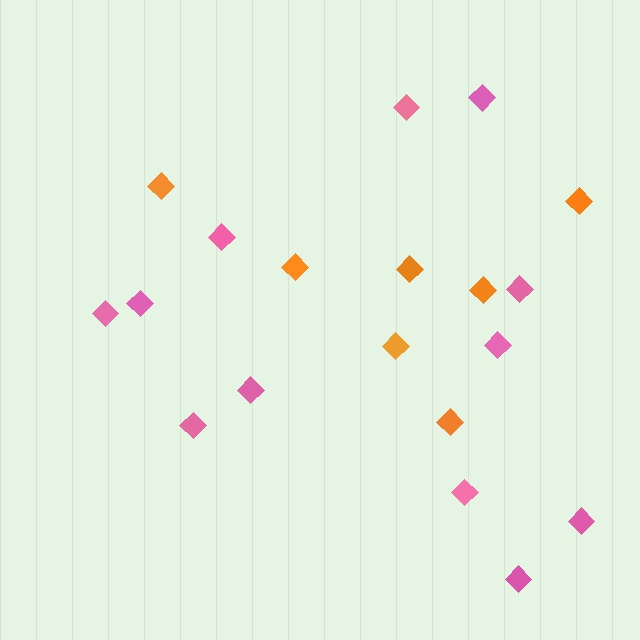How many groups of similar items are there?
There are 2 groups: one group of pink diamonds (12) and one group of orange diamonds (7).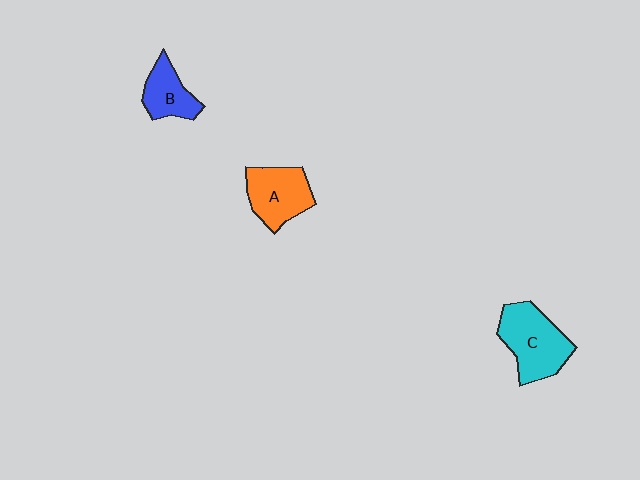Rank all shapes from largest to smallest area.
From largest to smallest: C (cyan), A (orange), B (blue).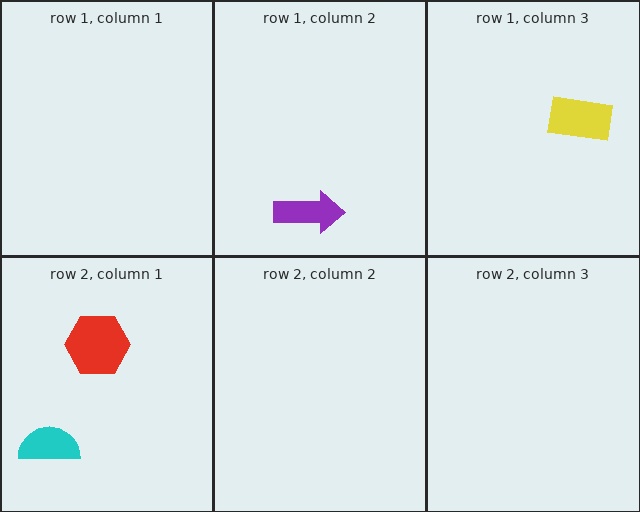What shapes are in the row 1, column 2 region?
The purple arrow.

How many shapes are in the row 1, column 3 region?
1.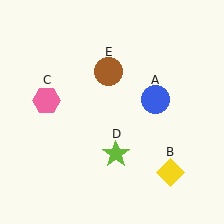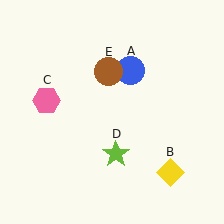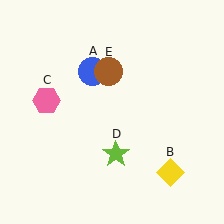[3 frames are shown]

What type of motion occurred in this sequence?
The blue circle (object A) rotated counterclockwise around the center of the scene.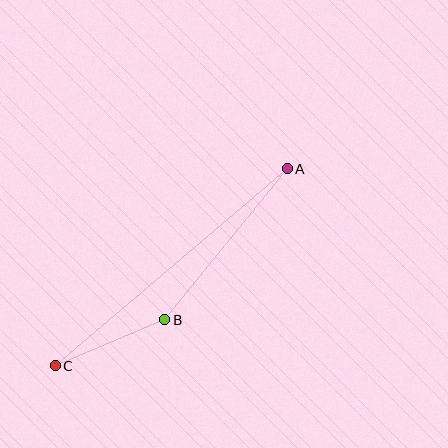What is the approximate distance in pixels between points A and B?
The distance between A and B is approximately 195 pixels.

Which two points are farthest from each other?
Points A and C are farthest from each other.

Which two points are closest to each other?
Points B and C are closest to each other.